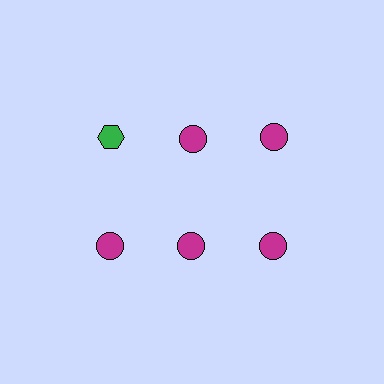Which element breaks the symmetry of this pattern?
The green hexagon in the top row, leftmost column breaks the symmetry. All other shapes are magenta circles.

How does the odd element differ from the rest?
It differs in both color (green instead of magenta) and shape (hexagon instead of circle).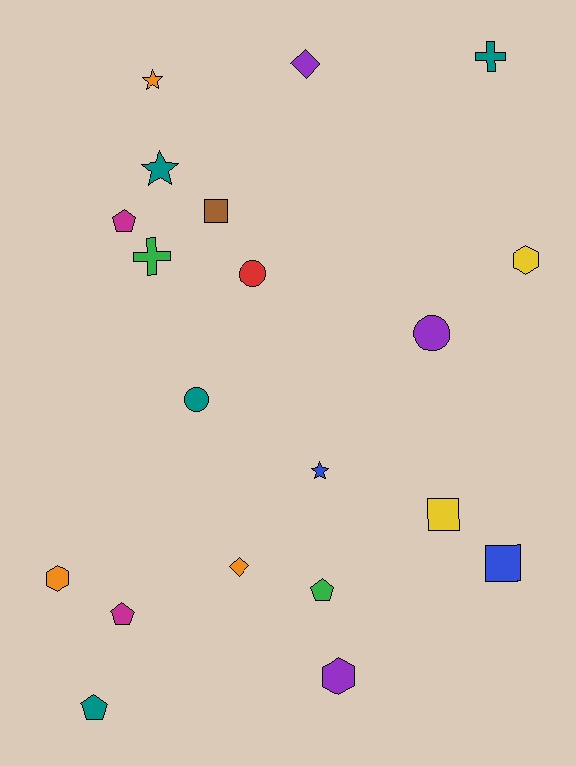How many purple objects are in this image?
There are 3 purple objects.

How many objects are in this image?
There are 20 objects.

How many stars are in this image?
There are 3 stars.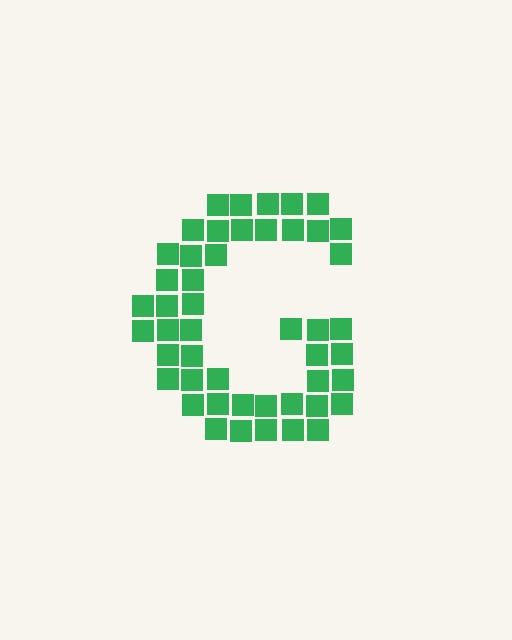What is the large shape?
The large shape is the letter G.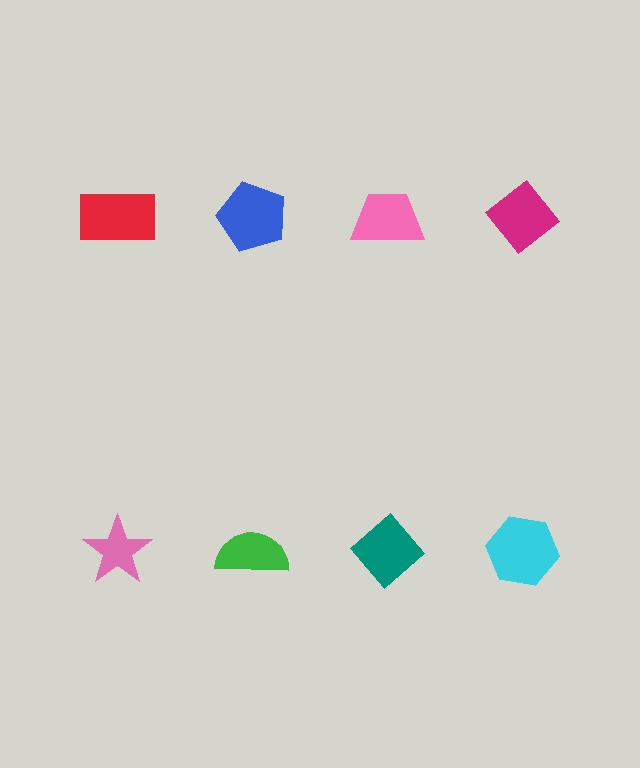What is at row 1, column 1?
A red rectangle.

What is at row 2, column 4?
A cyan hexagon.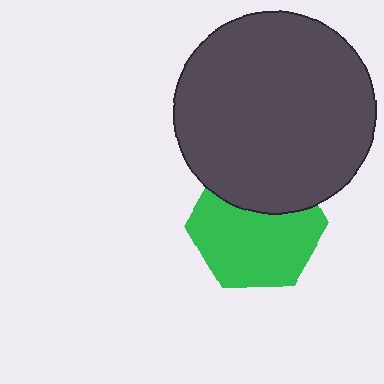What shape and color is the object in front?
The object in front is a dark gray circle.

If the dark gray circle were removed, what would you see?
You would see the complete green hexagon.